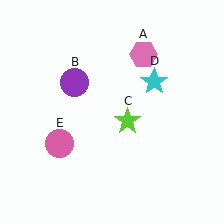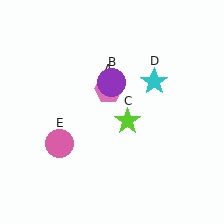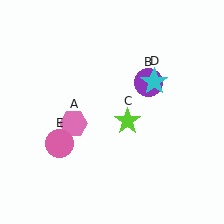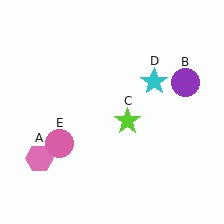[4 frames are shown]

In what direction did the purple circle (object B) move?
The purple circle (object B) moved right.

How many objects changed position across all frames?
2 objects changed position: pink hexagon (object A), purple circle (object B).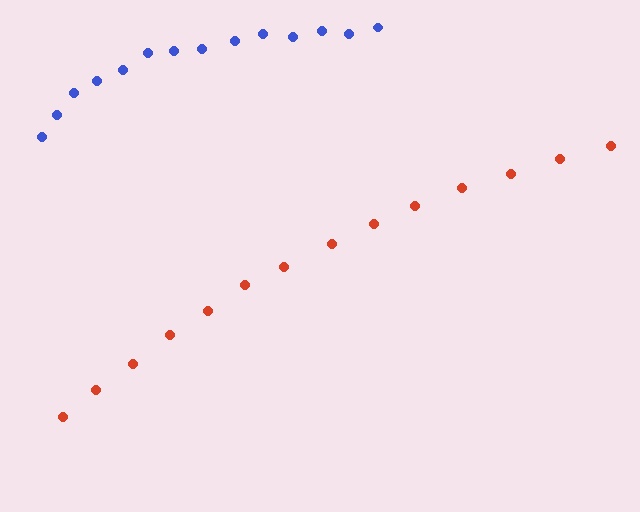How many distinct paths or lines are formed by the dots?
There are 2 distinct paths.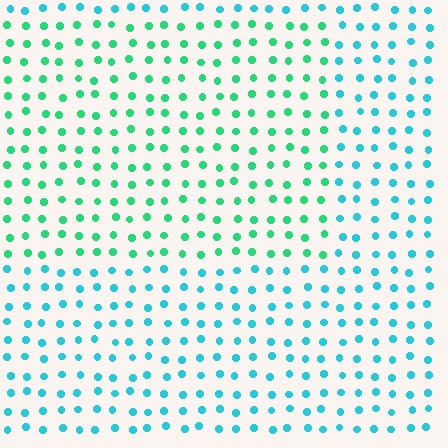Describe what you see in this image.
The image is filled with small cyan elements in a uniform arrangement. A rectangle-shaped region is visible where the elements are tinted to a slightly different hue, forming a subtle color boundary.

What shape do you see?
I see a rectangle.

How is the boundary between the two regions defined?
The boundary is defined purely by a slight shift in hue (about 37 degrees). Spacing, size, and orientation are identical on both sides.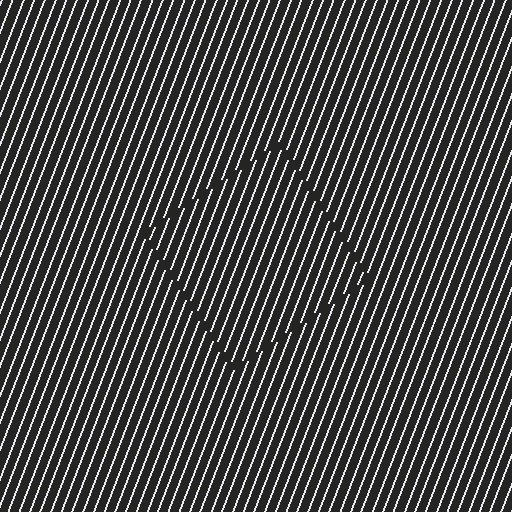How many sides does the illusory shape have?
4 sides — the line-ends trace a square.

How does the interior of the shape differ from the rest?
The interior of the shape contains the same grating, shifted by half a period — the contour is defined by the phase discontinuity where line-ends from the inner and outer gratings abut.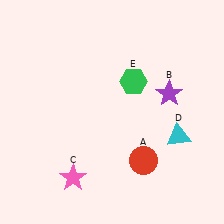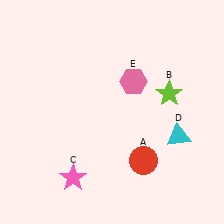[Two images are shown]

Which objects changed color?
B changed from purple to lime. E changed from green to pink.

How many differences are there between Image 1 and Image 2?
There are 2 differences between the two images.